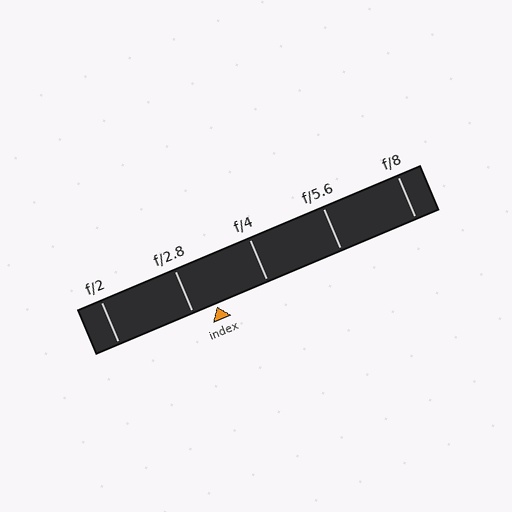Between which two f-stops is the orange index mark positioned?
The index mark is between f/2.8 and f/4.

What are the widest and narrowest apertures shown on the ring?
The widest aperture shown is f/2 and the narrowest is f/8.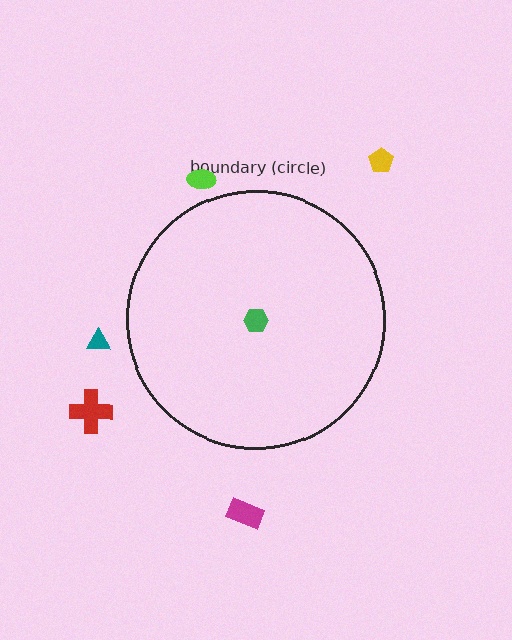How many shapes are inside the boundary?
1 inside, 5 outside.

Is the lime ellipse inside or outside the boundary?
Outside.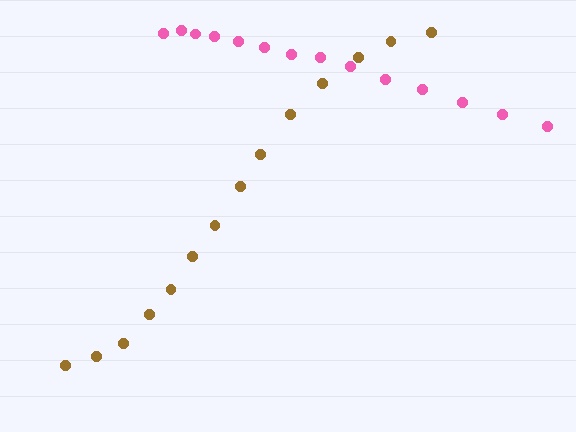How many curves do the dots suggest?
There are 2 distinct paths.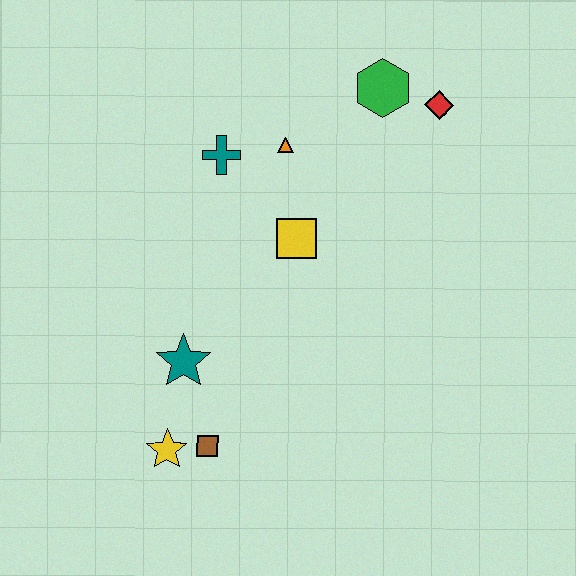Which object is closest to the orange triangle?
The teal cross is closest to the orange triangle.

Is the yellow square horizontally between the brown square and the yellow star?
No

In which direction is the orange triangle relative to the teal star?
The orange triangle is above the teal star.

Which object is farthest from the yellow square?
The yellow star is farthest from the yellow square.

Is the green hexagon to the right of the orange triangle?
Yes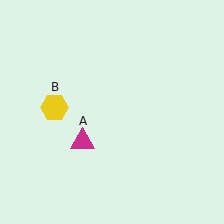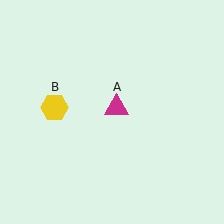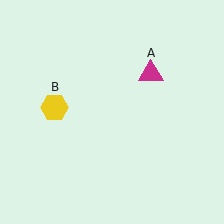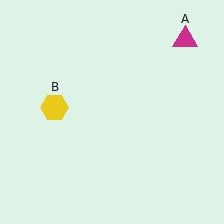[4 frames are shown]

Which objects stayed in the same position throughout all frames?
Yellow hexagon (object B) remained stationary.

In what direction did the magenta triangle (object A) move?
The magenta triangle (object A) moved up and to the right.